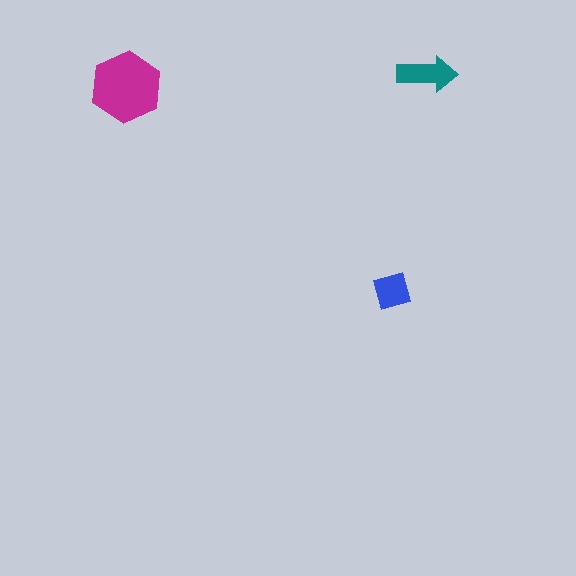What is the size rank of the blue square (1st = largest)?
3rd.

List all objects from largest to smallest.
The magenta hexagon, the teal arrow, the blue square.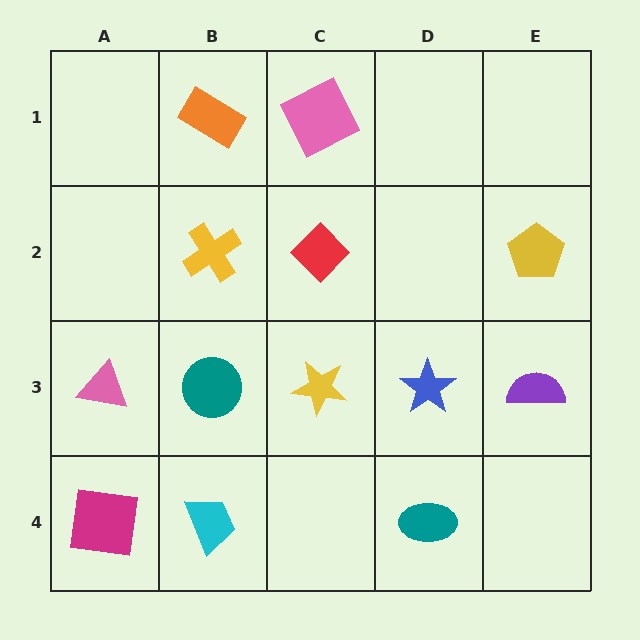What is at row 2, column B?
A yellow cross.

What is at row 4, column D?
A teal ellipse.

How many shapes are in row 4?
3 shapes.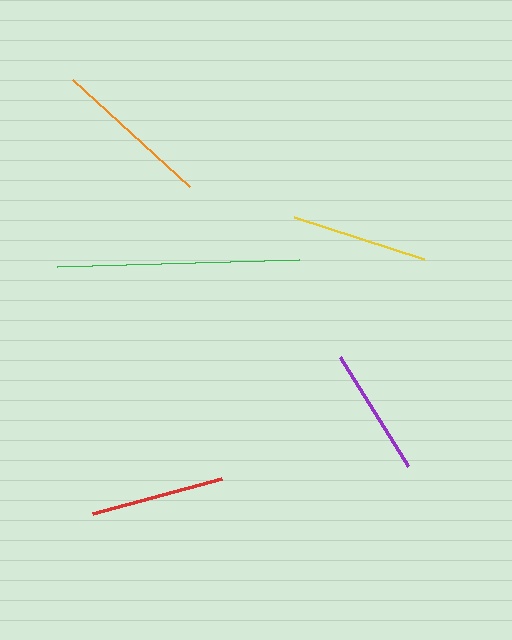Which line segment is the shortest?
The purple line is the shortest at approximately 128 pixels.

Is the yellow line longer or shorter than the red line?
The yellow line is longer than the red line.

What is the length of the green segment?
The green segment is approximately 242 pixels long.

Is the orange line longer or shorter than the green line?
The green line is longer than the orange line.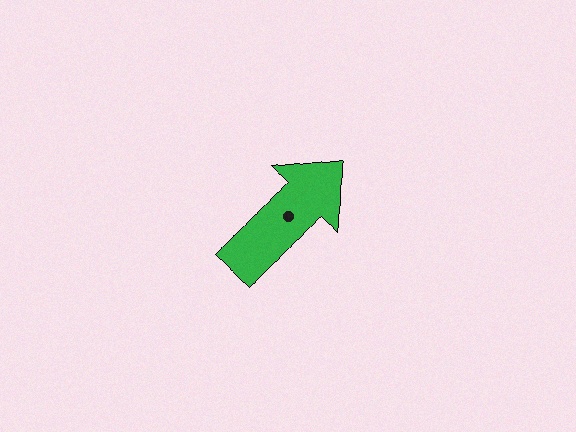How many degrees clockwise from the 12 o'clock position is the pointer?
Approximately 43 degrees.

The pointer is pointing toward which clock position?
Roughly 1 o'clock.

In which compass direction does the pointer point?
Northeast.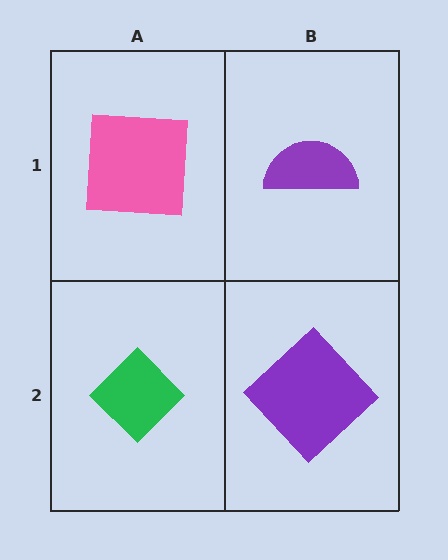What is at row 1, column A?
A pink square.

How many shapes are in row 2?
2 shapes.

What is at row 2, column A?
A green diamond.